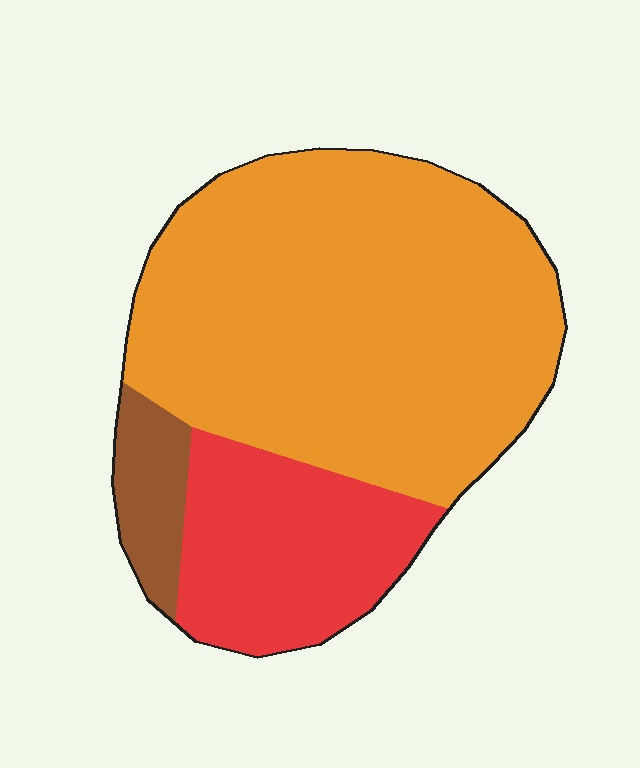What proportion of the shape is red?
Red takes up between a sixth and a third of the shape.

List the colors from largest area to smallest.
From largest to smallest: orange, red, brown.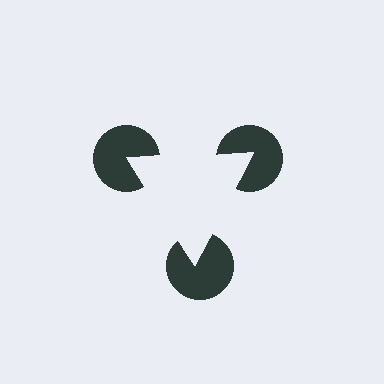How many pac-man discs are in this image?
There are 3 — one at each vertex of the illusory triangle.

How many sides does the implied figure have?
3 sides.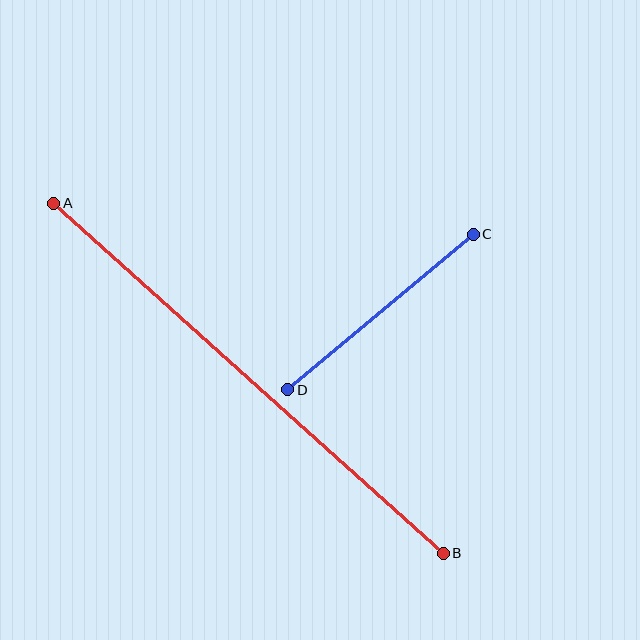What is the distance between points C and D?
The distance is approximately 242 pixels.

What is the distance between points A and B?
The distance is approximately 524 pixels.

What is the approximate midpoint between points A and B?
The midpoint is at approximately (248, 378) pixels.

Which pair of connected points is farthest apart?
Points A and B are farthest apart.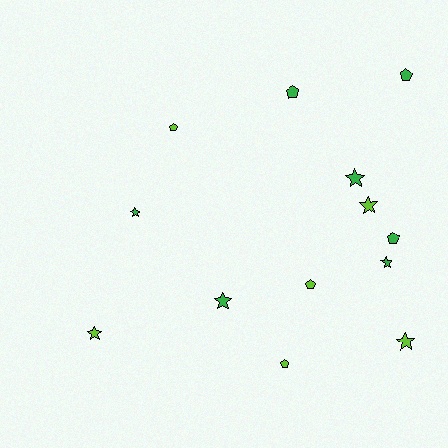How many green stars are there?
There are 4 green stars.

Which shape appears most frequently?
Star, with 7 objects.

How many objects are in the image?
There are 13 objects.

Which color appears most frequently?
Green, with 7 objects.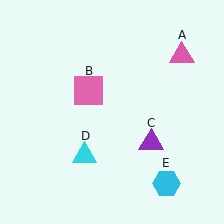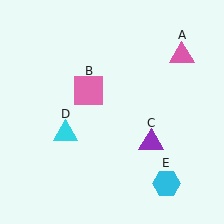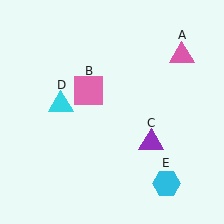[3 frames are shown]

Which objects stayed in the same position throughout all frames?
Pink triangle (object A) and pink square (object B) and purple triangle (object C) and cyan hexagon (object E) remained stationary.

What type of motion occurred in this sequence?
The cyan triangle (object D) rotated clockwise around the center of the scene.